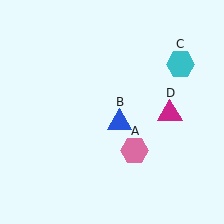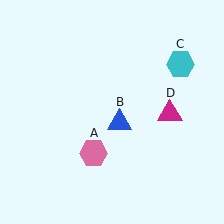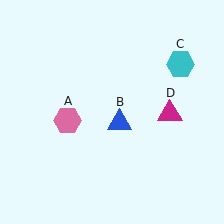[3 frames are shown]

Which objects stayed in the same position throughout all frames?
Blue triangle (object B) and cyan hexagon (object C) and magenta triangle (object D) remained stationary.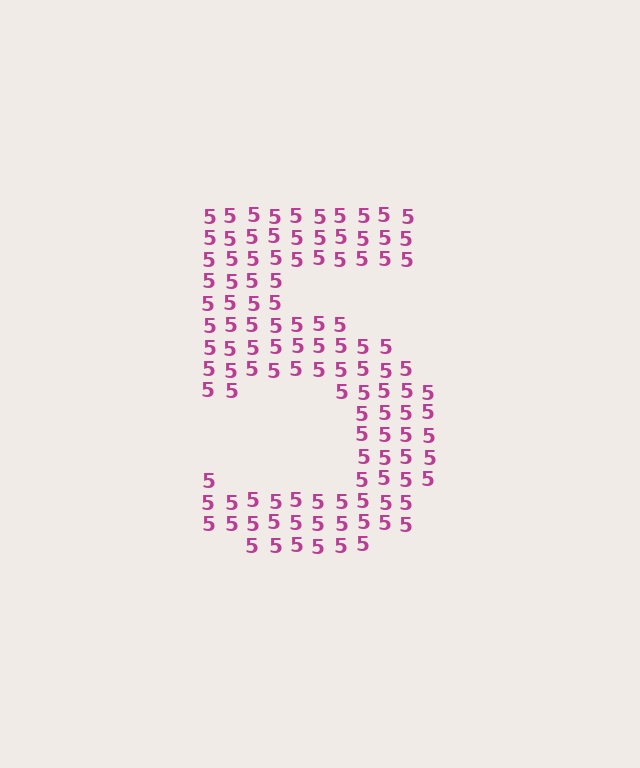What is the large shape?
The large shape is the digit 5.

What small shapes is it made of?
It is made of small digit 5's.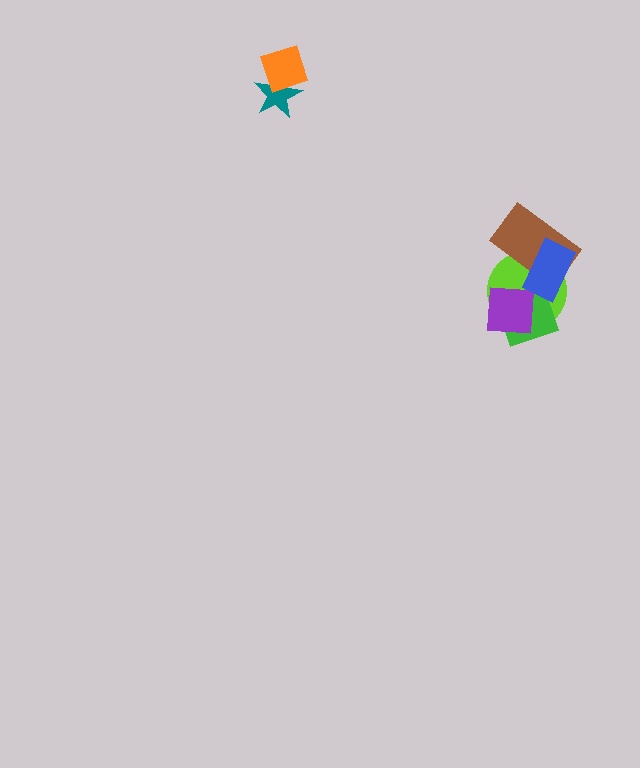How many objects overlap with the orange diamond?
1 object overlaps with the orange diamond.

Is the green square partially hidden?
Yes, it is partially covered by another shape.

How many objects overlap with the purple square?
2 objects overlap with the purple square.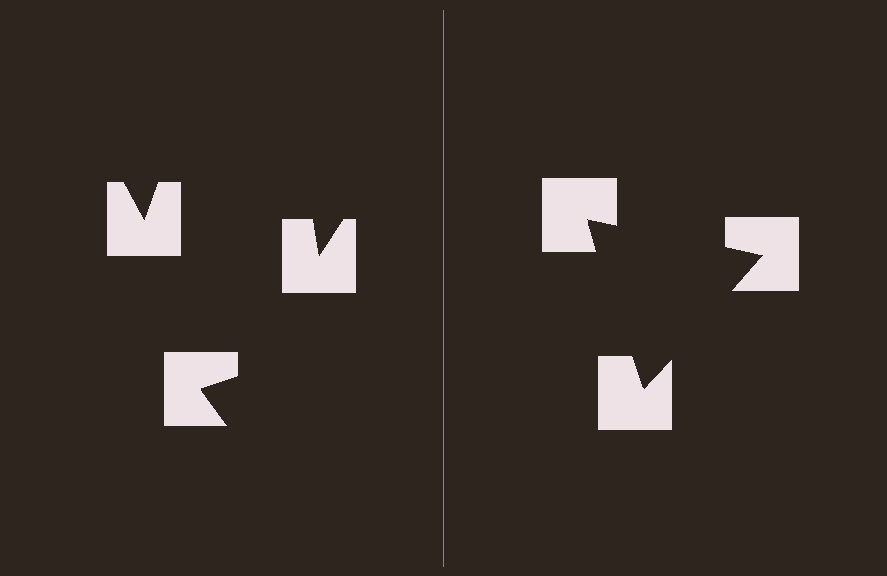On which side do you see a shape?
An illusory triangle appears on the right side. On the left side the wedge cuts are rotated, so no coherent shape forms.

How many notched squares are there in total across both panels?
6 — 3 on each side.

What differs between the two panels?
The notched squares are positioned identically on both sides; only the wedge orientations differ. On the right they align to a triangle; on the left they are misaligned.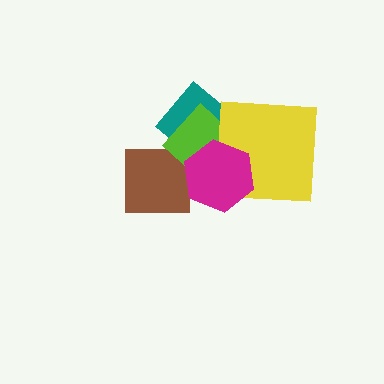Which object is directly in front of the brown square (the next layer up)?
The teal rectangle is directly in front of the brown square.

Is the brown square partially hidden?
Yes, it is partially covered by another shape.